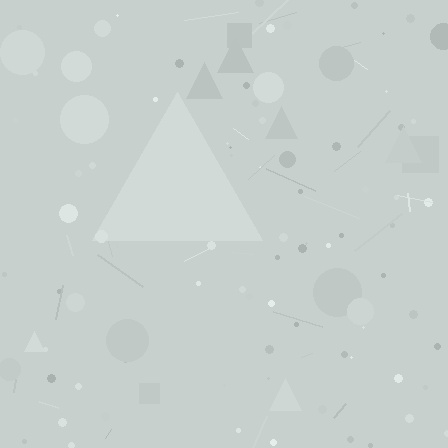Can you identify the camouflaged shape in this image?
The camouflaged shape is a triangle.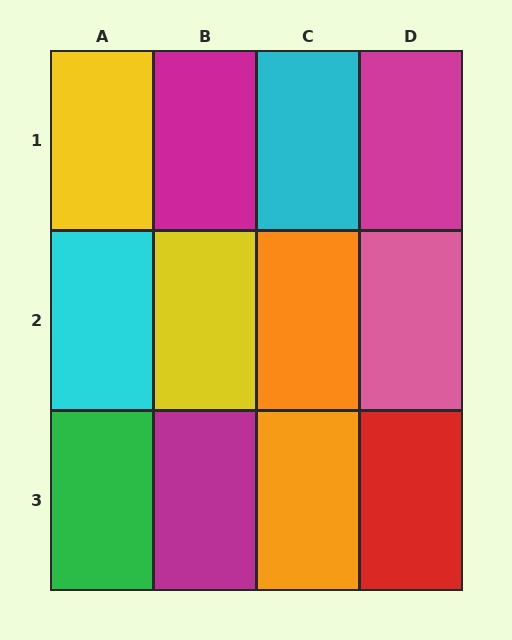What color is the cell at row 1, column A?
Yellow.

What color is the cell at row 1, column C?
Cyan.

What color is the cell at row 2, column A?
Cyan.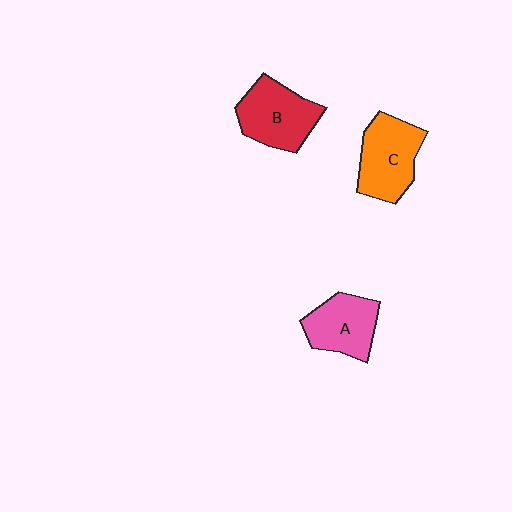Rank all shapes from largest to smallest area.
From largest to smallest: C (orange), B (red), A (pink).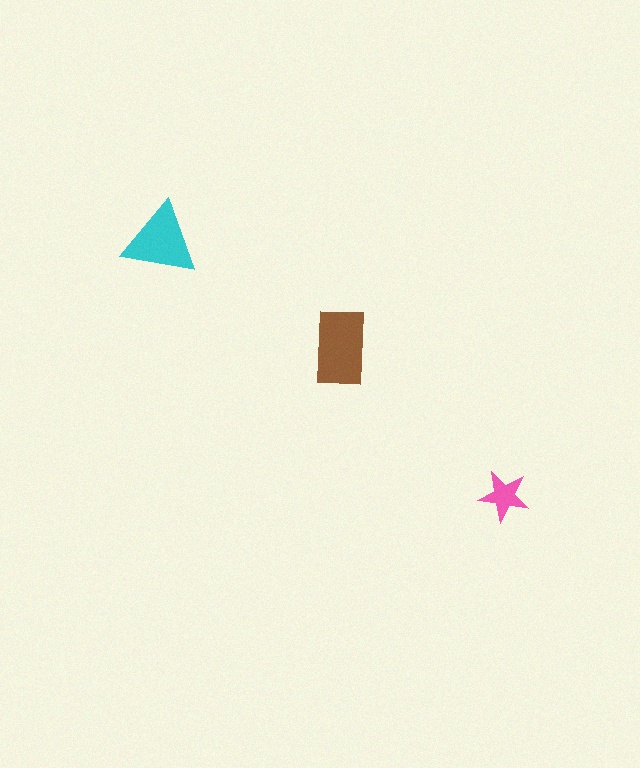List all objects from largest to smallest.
The brown rectangle, the cyan triangle, the pink star.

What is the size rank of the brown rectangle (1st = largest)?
1st.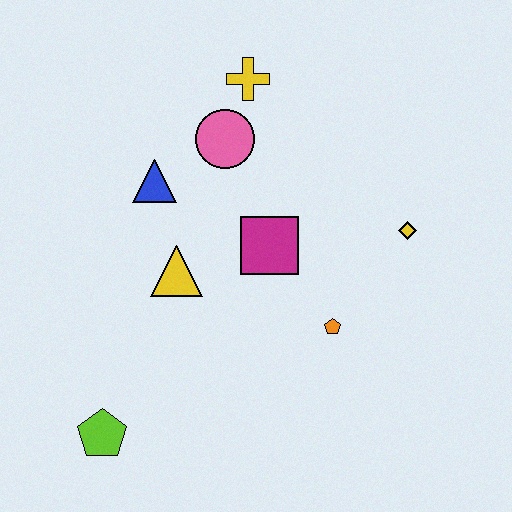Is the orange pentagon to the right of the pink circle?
Yes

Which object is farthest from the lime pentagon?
The yellow cross is farthest from the lime pentagon.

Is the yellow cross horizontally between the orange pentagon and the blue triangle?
Yes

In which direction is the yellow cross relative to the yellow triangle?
The yellow cross is above the yellow triangle.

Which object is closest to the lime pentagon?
The yellow triangle is closest to the lime pentagon.